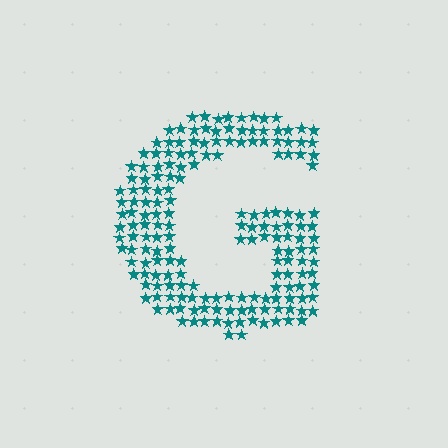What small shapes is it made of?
It is made of small stars.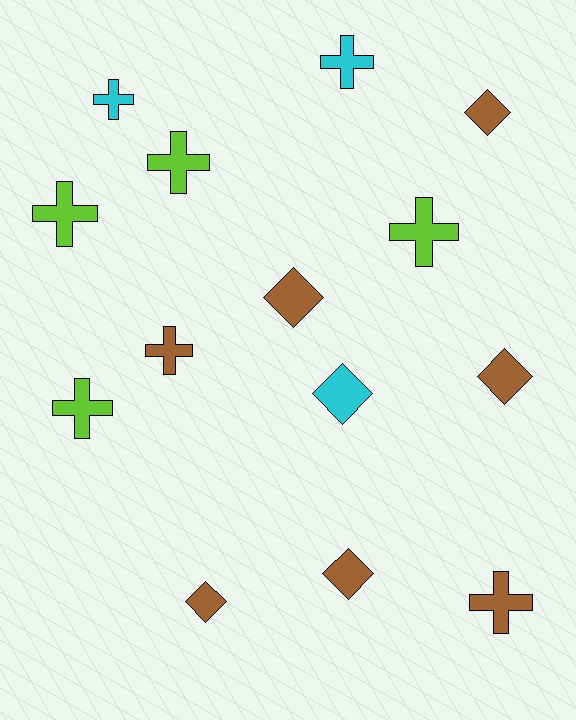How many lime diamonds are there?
There are no lime diamonds.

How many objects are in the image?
There are 14 objects.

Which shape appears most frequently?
Cross, with 8 objects.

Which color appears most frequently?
Brown, with 7 objects.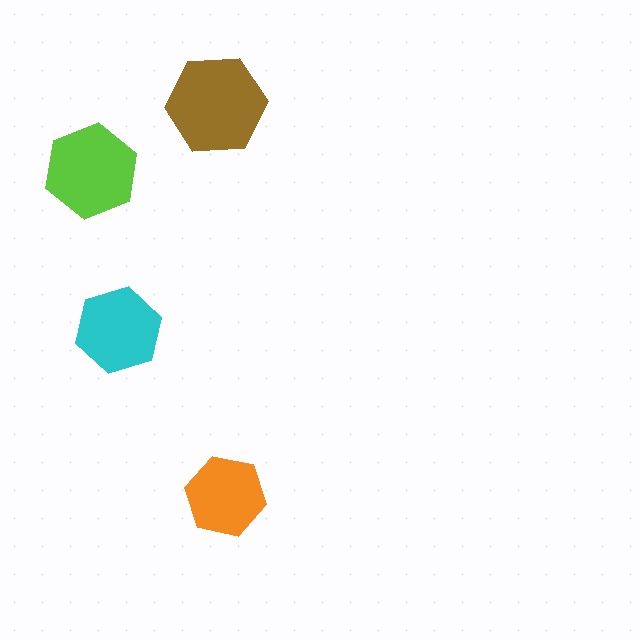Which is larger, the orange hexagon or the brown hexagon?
The brown one.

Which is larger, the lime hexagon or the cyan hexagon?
The lime one.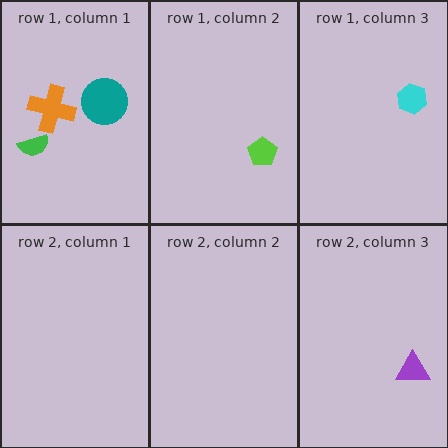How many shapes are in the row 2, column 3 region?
1.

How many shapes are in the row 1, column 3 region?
1.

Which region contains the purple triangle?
The row 2, column 3 region.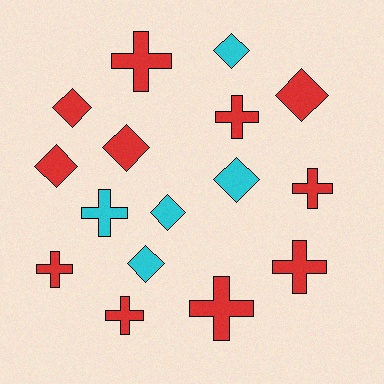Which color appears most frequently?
Red, with 11 objects.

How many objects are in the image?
There are 16 objects.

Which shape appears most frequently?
Cross, with 8 objects.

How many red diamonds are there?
There are 4 red diamonds.